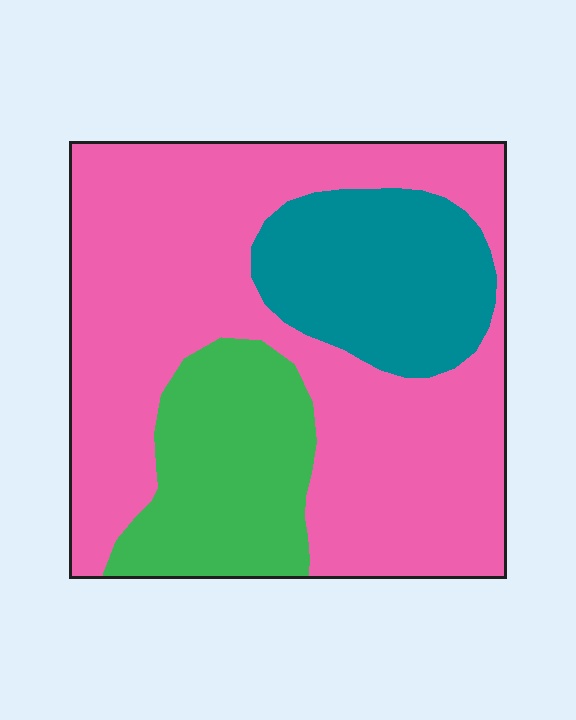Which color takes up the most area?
Pink, at roughly 60%.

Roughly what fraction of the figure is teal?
Teal takes up about one fifth (1/5) of the figure.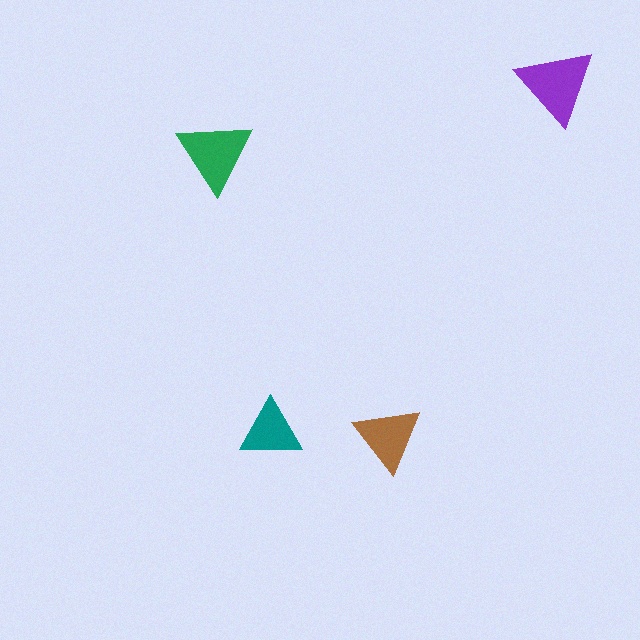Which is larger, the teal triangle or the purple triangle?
The purple one.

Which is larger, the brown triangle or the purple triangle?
The purple one.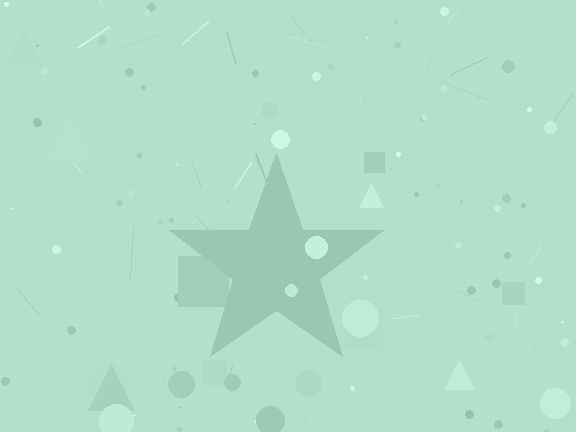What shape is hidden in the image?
A star is hidden in the image.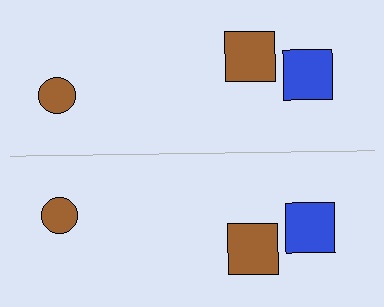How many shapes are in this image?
There are 6 shapes in this image.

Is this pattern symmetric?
Yes, this pattern has bilateral (reflection) symmetry.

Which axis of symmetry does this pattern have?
The pattern has a horizontal axis of symmetry running through the center of the image.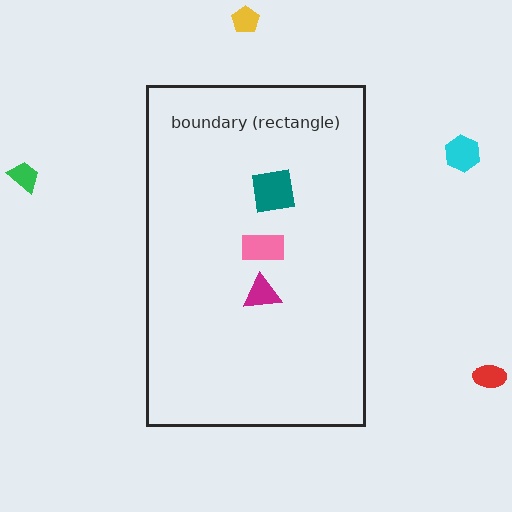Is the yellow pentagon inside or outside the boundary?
Outside.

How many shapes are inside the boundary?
3 inside, 4 outside.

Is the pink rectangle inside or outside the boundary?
Inside.